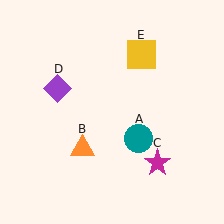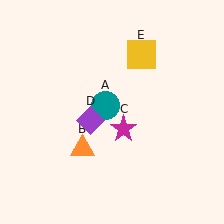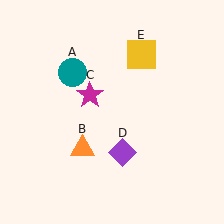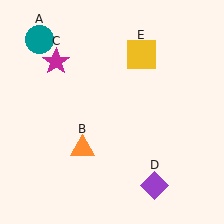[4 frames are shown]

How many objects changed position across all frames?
3 objects changed position: teal circle (object A), magenta star (object C), purple diamond (object D).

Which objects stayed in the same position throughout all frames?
Orange triangle (object B) and yellow square (object E) remained stationary.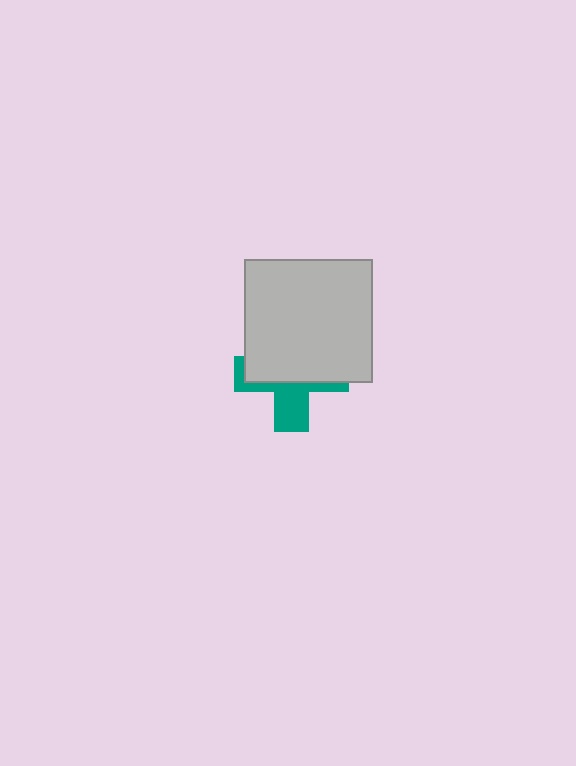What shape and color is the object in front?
The object in front is a light gray rectangle.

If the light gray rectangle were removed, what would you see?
You would see the complete teal cross.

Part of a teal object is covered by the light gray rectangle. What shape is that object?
It is a cross.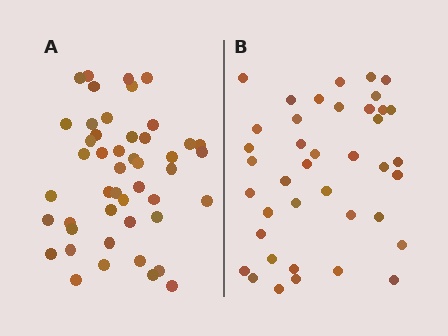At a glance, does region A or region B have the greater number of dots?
Region A (the left region) has more dots.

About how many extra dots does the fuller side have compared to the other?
Region A has roughly 8 or so more dots than region B.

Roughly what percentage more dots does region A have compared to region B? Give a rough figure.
About 20% more.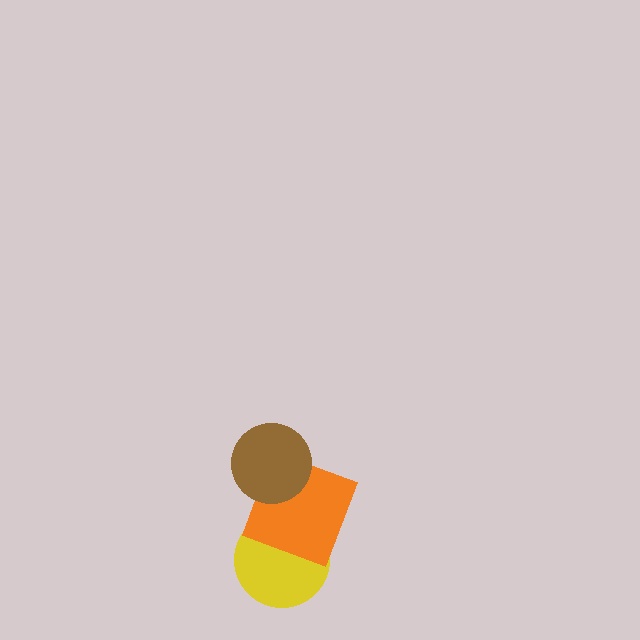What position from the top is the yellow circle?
The yellow circle is 3rd from the top.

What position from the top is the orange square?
The orange square is 2nd from the top.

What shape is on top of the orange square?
The brown circle is on top of the orange square.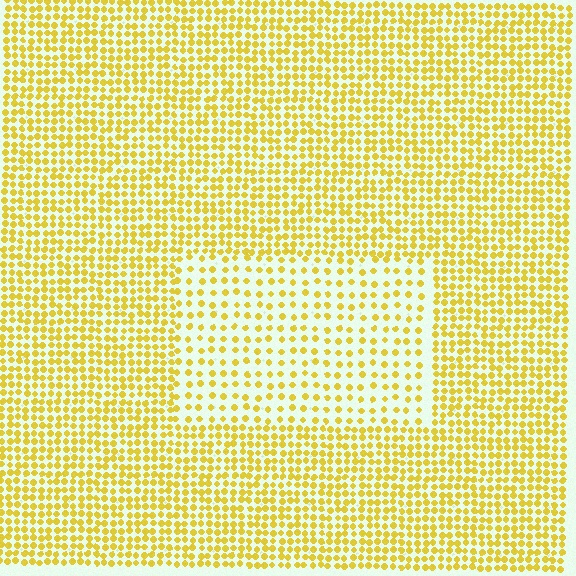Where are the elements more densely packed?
The elements are more densely packed outside the rectangle boundary.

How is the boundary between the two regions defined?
The boundary is defined by a change in element density (approximately 2.1x ratio). All elements are the same color, size, and shape.